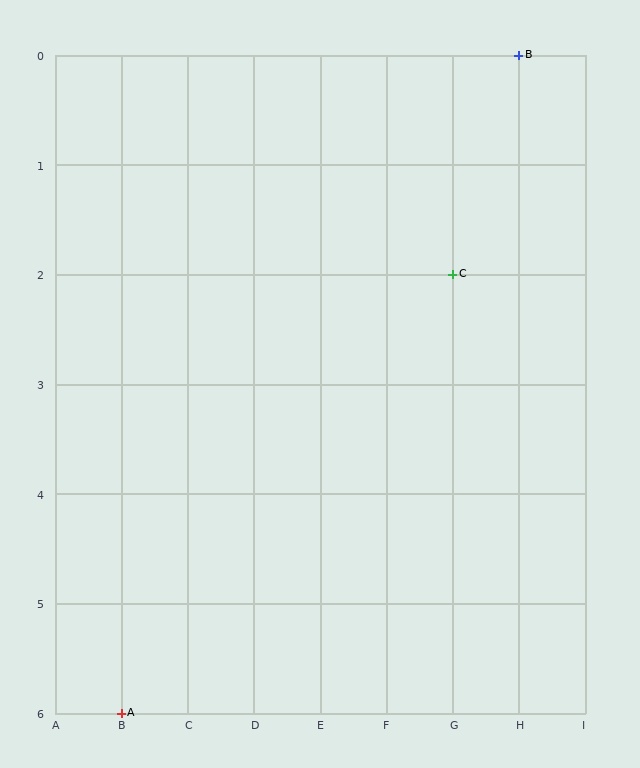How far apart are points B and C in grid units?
Points B and C are 1 column and 2 rows apart (about 2.2 grid units diagonally).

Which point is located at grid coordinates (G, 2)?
Point C is at (G, 2).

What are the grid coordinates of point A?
Point A is at grid coordinates (B, 6).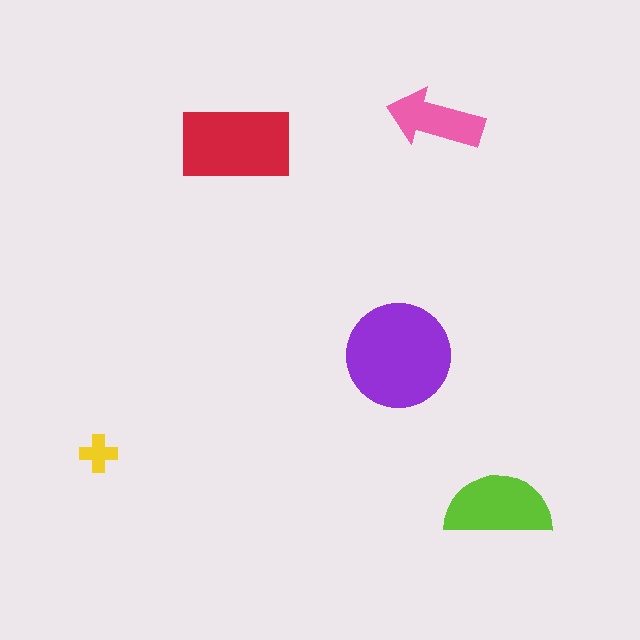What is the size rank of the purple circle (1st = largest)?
1st.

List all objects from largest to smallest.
The purple circle, the red rectangle, the lime semicircle, the pink arrow, the yellow cross.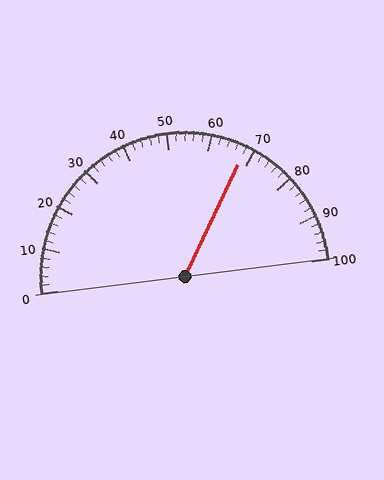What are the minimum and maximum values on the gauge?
The gauge ranges from 0 to 100.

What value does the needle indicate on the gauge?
The needle indicates approximately 68.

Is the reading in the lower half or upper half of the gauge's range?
The reading is in the upper half of the range (0 to 100).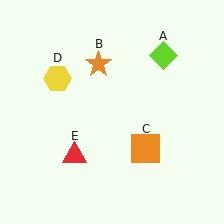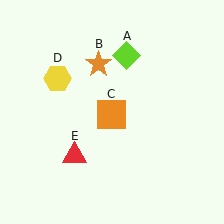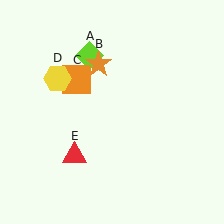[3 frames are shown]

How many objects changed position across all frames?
2 objects changed position: lime diamond (object A), orange square (object C).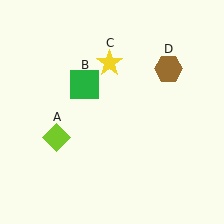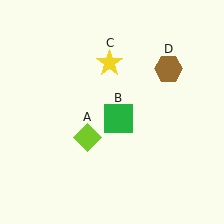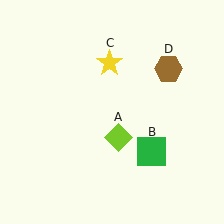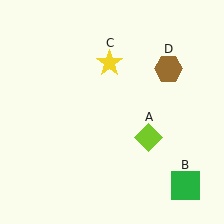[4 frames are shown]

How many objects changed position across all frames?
2 objects changed position: lime diamond (object A), green square (object B).